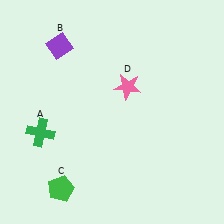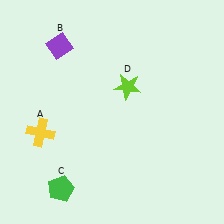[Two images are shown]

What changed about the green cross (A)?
In Image 1, A is green. In Image 2, it changed to yellow.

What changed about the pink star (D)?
In Image 1, D is pink. In Image 2, it changed to lime.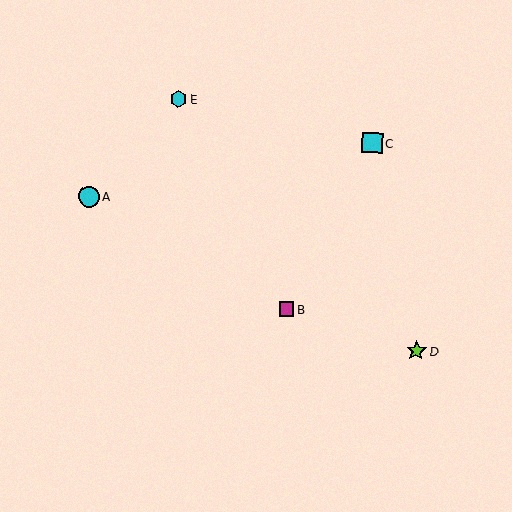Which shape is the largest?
The cyan circle (labeled A) is the largest.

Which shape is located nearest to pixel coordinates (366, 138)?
The cyan square (labeled C) at (372, 143) is nearest to that location.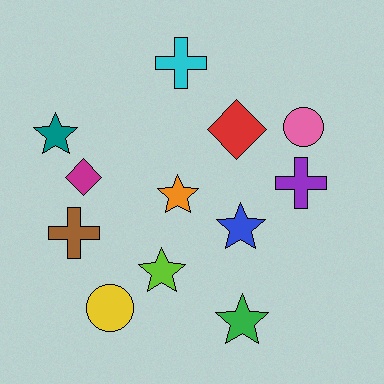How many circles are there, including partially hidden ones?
There are 2 circles.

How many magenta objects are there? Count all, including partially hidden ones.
There is 1 magenta object.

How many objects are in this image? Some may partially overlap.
There are 12 objects.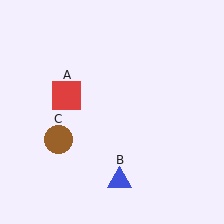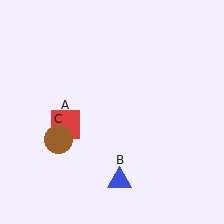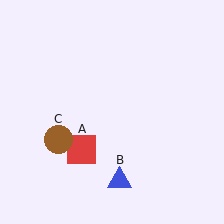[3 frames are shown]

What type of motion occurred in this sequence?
The red square (object A) rotated counterclockwise around the center of the scene.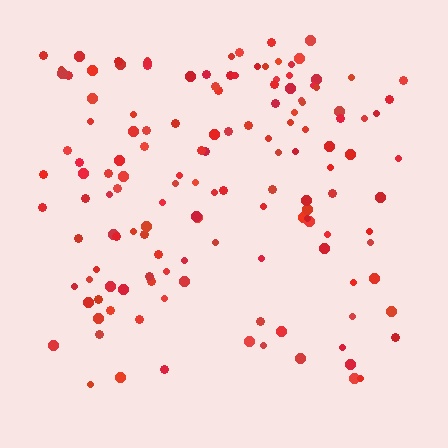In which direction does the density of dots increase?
From bottom to top, with the top side densest.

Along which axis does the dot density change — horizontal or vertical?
Vertical.